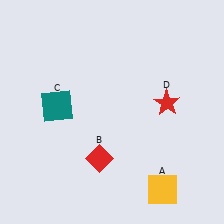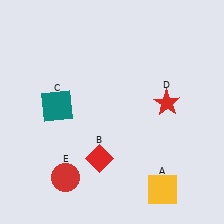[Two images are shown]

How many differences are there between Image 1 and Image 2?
There is 1 difference between the two images.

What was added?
A red circle (E) was added in Image 2.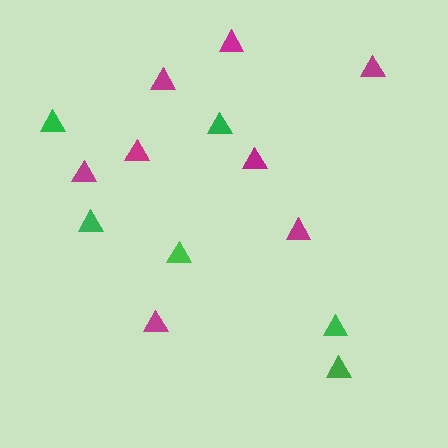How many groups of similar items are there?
There are 2 groups: one group of green triangles (6) and one group of magenta triangles (8).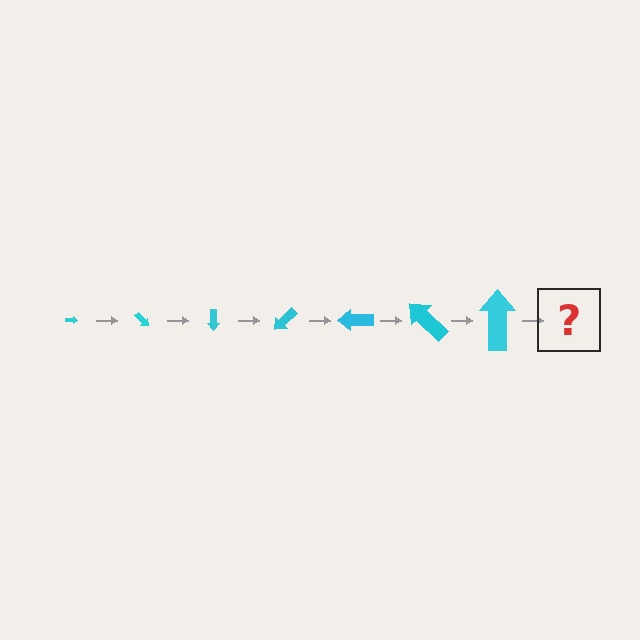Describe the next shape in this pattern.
It should be an arrow, larger than the previous one and rotated 315 degrees from the start.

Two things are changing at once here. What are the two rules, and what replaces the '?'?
The two rules are that the arrow grows larger each step and it rotates 45 degrees each step. The '?' should be an arrow, larger than the previous one and rotated 315 degrees from the start.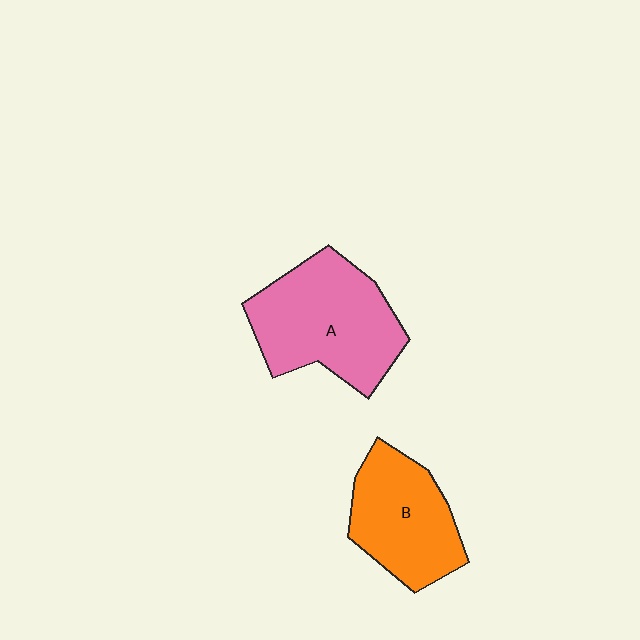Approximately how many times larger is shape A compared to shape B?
Approximately 1.3 times.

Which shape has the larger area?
Shape A (pink).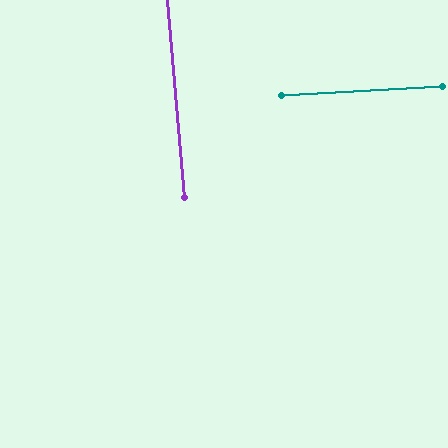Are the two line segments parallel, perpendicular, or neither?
Perpendicular — they meet at approximately 88°.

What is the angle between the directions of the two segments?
Approximately 88 degrees.